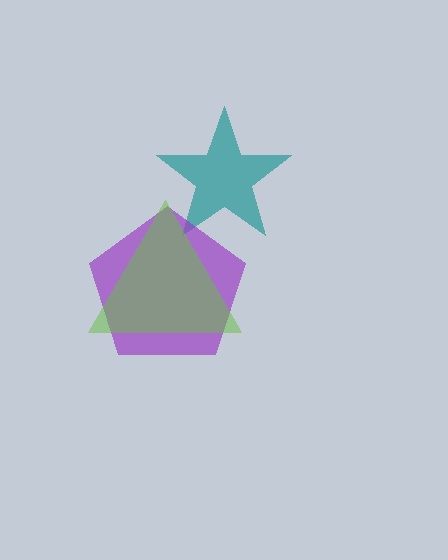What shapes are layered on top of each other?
The layered shapes are: a teal star, a purple pentagon, a lime triangle.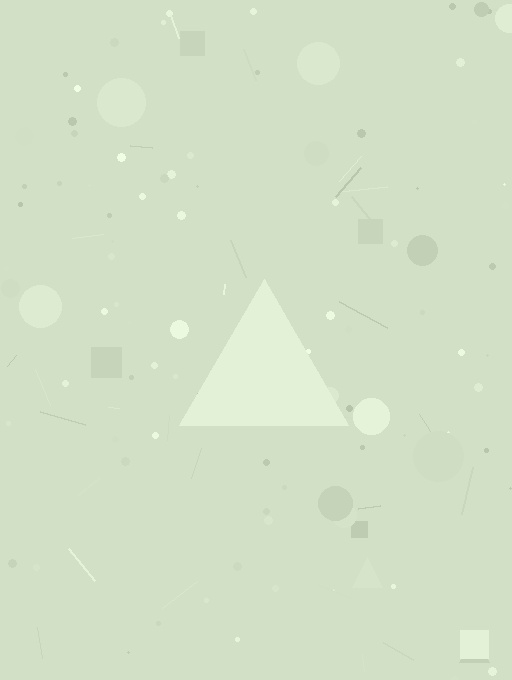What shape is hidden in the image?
A triangle is hidden in the image.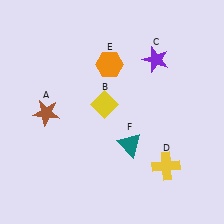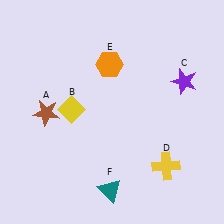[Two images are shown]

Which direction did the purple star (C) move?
The purple star (C) moved right.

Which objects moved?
The objects that moved are: the yellow diamond (B), the purple star (C), the teal triangle (F).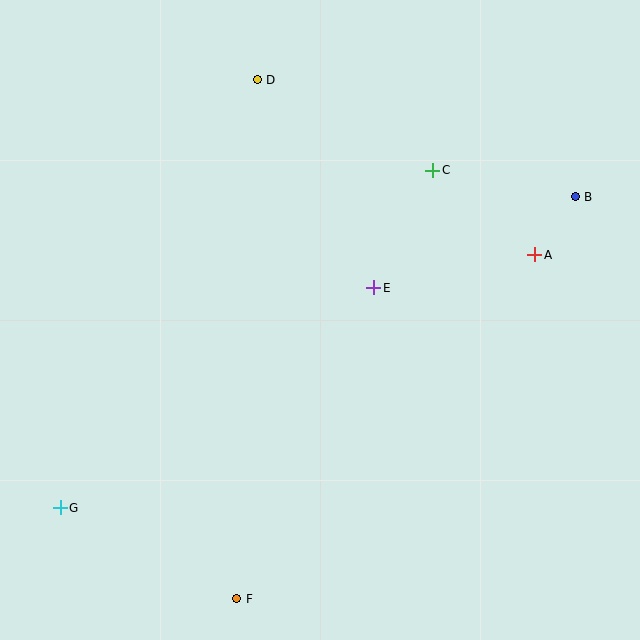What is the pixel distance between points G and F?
The distance between G and F is 199 pixels.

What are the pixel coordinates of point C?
Point C is at (433, 170).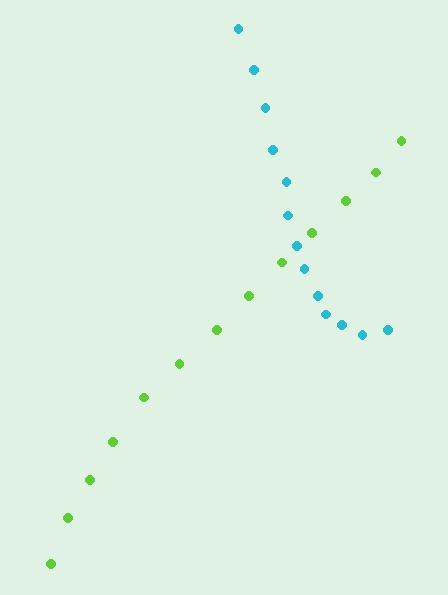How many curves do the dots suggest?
There are 2 distinct paths.